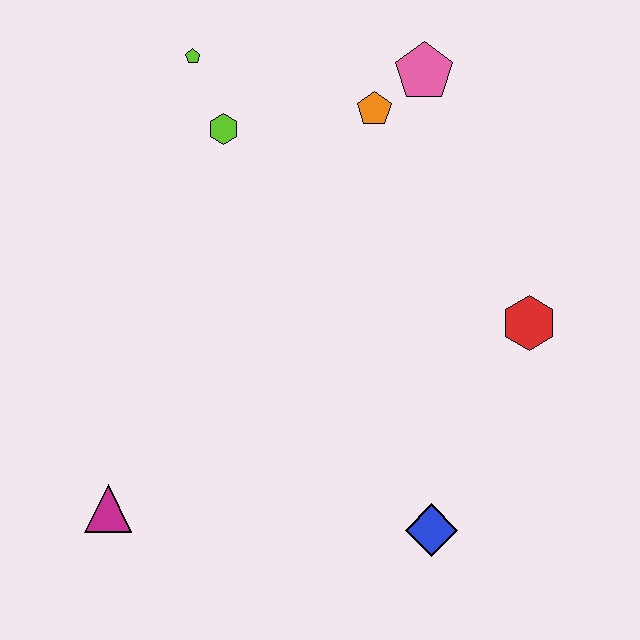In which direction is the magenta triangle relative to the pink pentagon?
The magenta triangle is below the pink pentagon.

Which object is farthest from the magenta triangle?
The pink pentagon is farthest from the magenta triangle.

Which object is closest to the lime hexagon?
The lime pentagon is closest to the lime hexagon.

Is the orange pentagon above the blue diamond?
Yes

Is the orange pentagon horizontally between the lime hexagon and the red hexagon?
Yes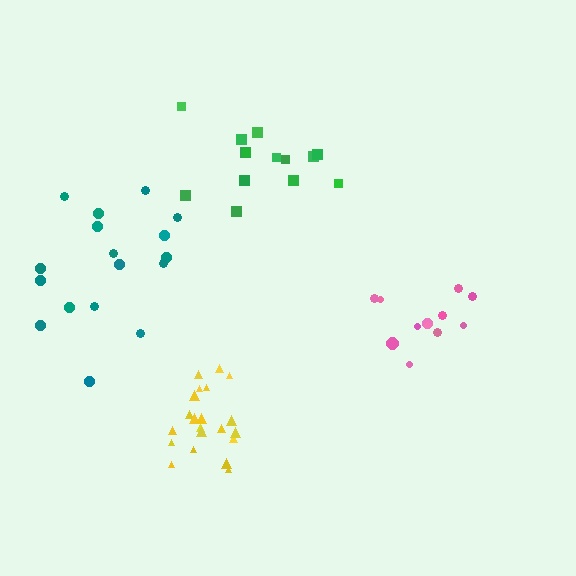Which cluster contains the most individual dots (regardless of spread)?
Yellow (21).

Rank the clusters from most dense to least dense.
yellow, pink, green, teal.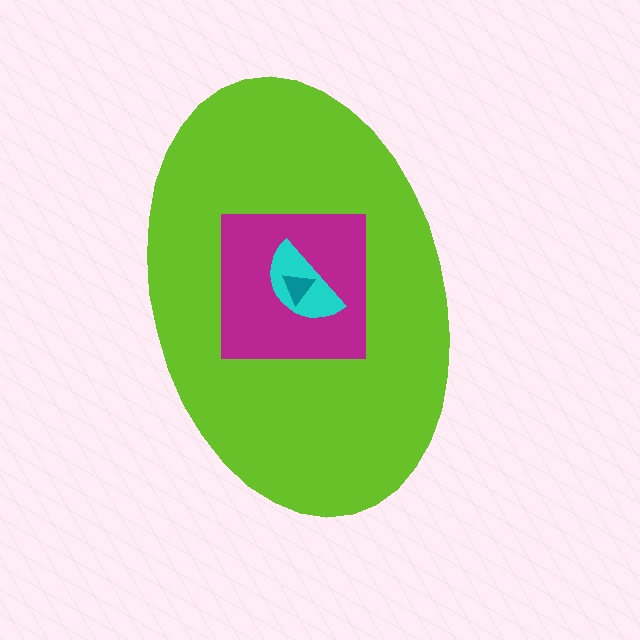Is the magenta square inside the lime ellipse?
Yes.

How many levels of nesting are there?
4.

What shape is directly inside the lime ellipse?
The magenta square.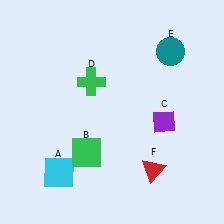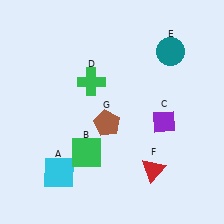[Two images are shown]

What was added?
A brown pentagon (G) was added in Image 2.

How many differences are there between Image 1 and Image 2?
There is 1 difference between the two images.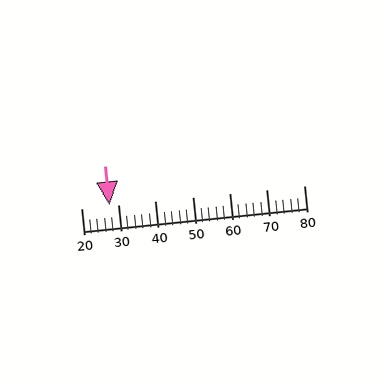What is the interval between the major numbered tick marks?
The major tick marks are spaced 10 units apart.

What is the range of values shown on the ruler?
The ruler shows values from 20 to 80.